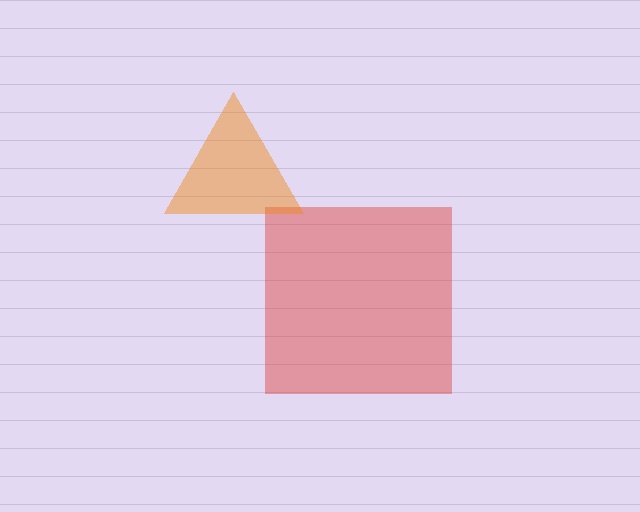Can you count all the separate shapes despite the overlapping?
Yes, there are 2 separate shapes.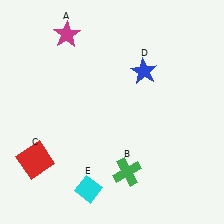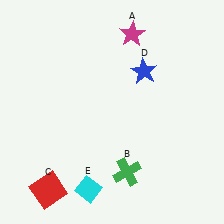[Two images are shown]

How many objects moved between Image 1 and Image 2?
2 objects moved between the two images.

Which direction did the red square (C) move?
The red square (C) moved down.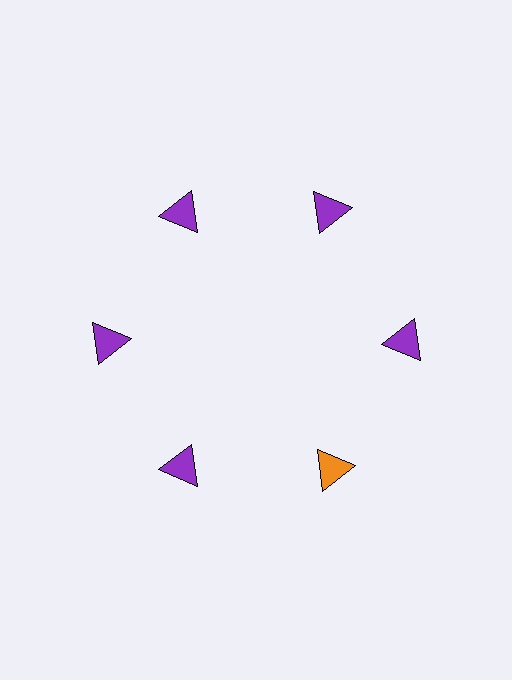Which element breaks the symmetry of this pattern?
The orange triangle at roughly the 5 o'clock position breaks the symmetry. All other shapes are purple triangles.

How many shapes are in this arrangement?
There are 6 shapes arranged in a ring pattern.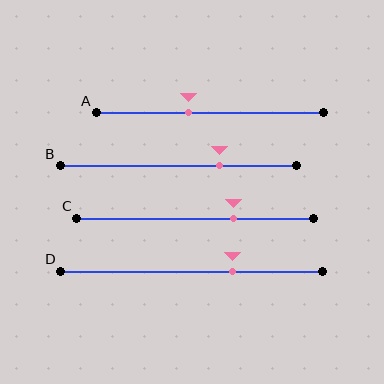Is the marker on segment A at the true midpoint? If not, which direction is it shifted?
No, the marker on segment A is shifted to the left by about 9% of the segment length.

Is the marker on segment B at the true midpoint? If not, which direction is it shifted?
No, the marker on segment B is shifted to the right by about 18% of the segment length.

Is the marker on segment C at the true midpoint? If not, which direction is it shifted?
No, the marker on segment C is shifted to the right by about 16% of the segment length.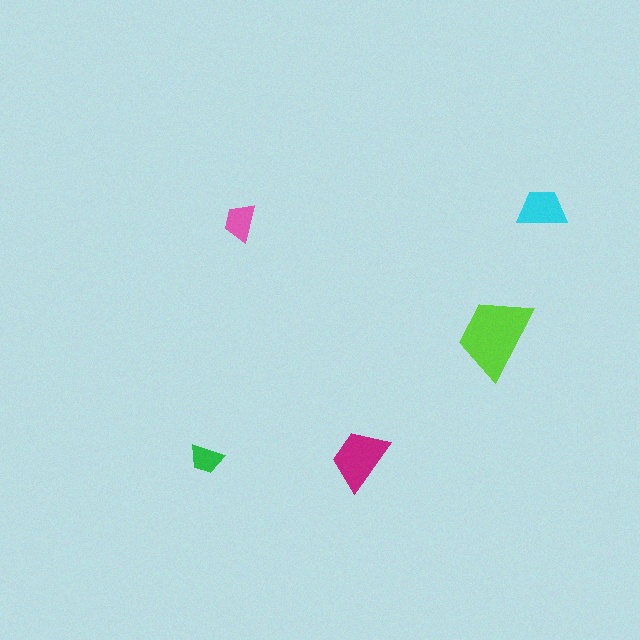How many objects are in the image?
There are 5 objects in the image.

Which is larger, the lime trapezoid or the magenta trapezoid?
The lime one.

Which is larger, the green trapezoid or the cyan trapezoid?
The cyan one.